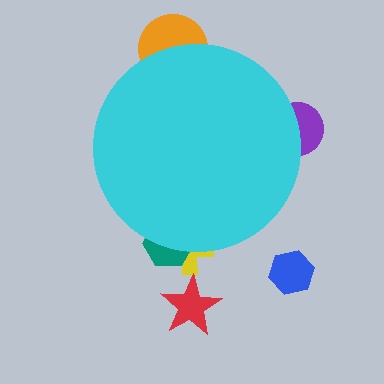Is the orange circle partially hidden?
Yes, the orange circle is partially hidden behind the cyan circle.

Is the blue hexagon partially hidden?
No, the blue hexagon is fully visible.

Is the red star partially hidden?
No, the red star is fully visible.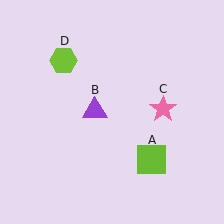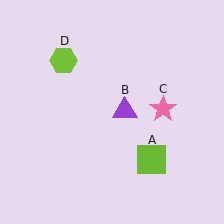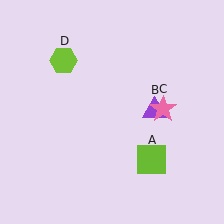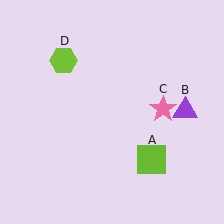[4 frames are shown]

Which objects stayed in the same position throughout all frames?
Lime square (object A) and pink star (object C) and lime hexagon (object D) remained stationary.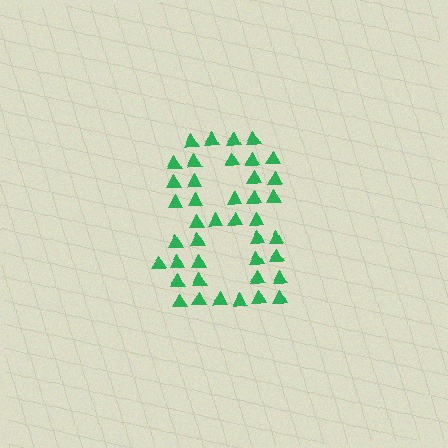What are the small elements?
The small elements are triangles.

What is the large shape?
The large shape is the digit 8.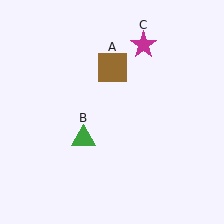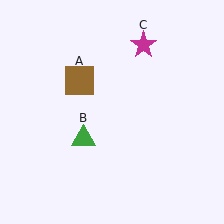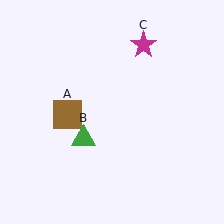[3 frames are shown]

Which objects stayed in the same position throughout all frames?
Green triangle (object B) and magenta star (object C) remained stationary.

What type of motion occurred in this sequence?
The brown square (object A) rotated counterclockwise around the center of the scene.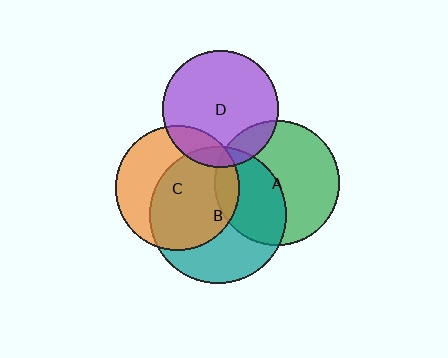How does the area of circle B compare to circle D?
Approximately 1.4 times.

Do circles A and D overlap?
Yes.